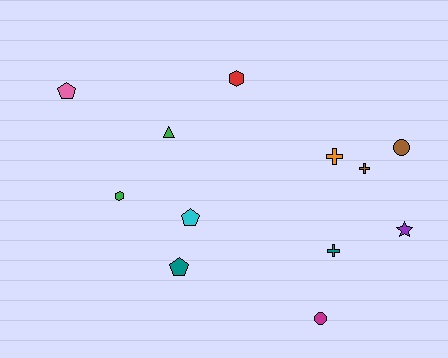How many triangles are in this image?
There is 1 triangle.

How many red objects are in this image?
There is 1 red object.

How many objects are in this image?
There are 12 objects.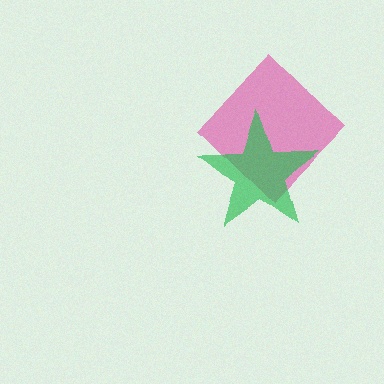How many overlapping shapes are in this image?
There are 2 overlapping shapes in the image.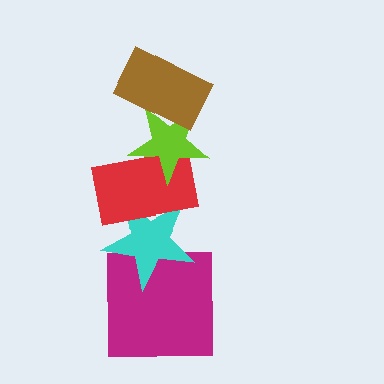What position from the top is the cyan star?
The cyan star is 4th from the top.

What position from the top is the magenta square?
The magenta square is 5th from the top.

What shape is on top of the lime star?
The brown rectangle is on top of the lime star.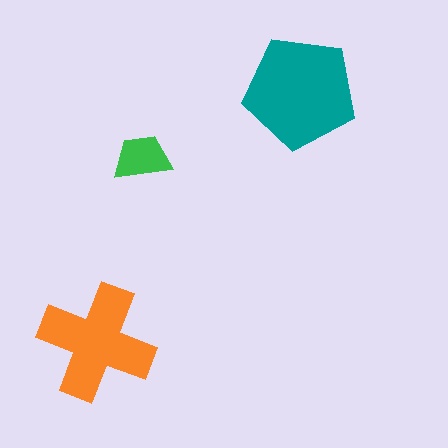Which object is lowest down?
The orange cross is bottommost.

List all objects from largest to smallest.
The teal pentagon, the orange cross, the green trapezoid.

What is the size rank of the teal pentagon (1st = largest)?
1st.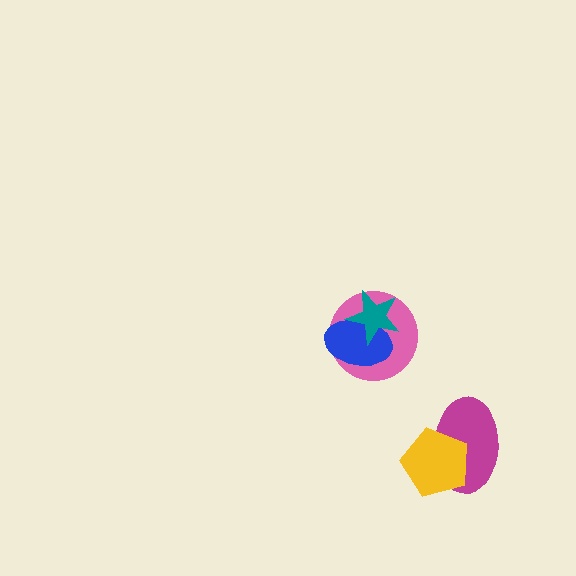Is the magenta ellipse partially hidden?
Yes, it is partially covered by another shape.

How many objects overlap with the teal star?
2 objects overlap with the teal star.